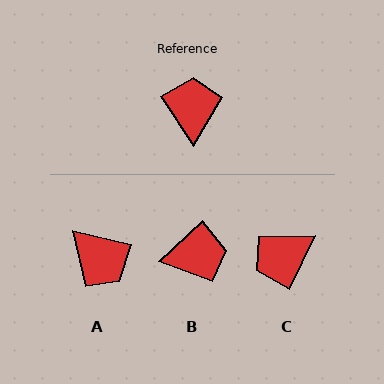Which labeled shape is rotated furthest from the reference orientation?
A, about 137 degrees away.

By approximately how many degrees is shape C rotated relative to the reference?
Approximately 121 degrees counter-clockwise.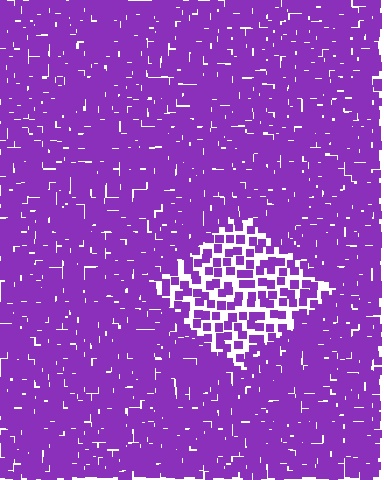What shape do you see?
I see a diamond.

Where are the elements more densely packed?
The elements are more densely packed outside the diamond boundary.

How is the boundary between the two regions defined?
The boundary is defined by a change in element density (approximately 2.3x ratio). All elements are the same color, size, and shape.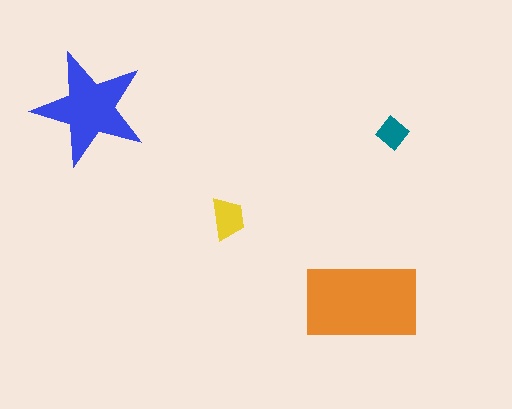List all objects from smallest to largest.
The teal diamond, the yellow trapezoid, the blue star, the orange rectangle.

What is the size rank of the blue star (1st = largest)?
2nd.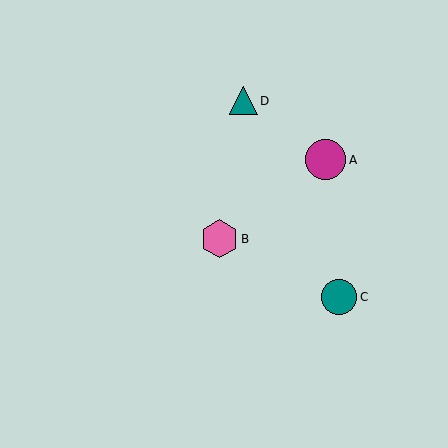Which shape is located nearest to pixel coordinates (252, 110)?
The teal triangle (labeled D) at (243, 101) is nearest to that location.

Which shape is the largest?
The magenta circle (labeled A) is the largest.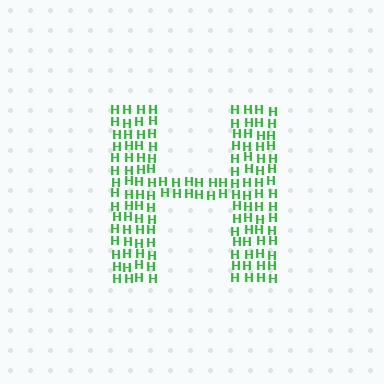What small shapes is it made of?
It is made of small letter H's.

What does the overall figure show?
The overall figure shows the letter H.